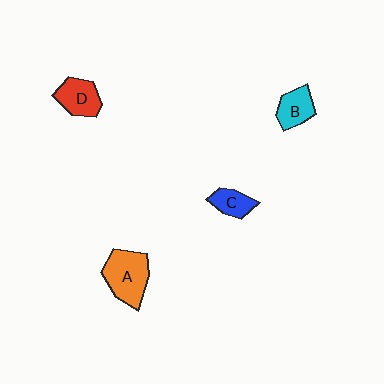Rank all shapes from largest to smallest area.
From largest to smallest: A (orange), D (red), B (cyan), C (blue).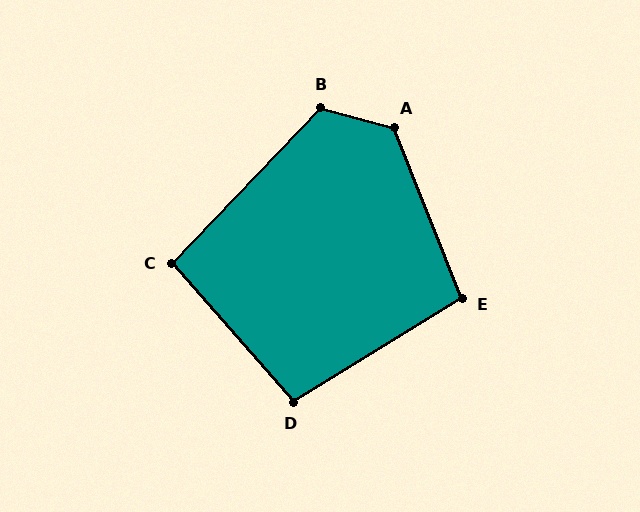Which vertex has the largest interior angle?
A, at approximately 127 degrees.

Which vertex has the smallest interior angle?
C, at approximately 95 degrees.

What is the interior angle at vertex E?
Approximately 100 degrees (obtuse).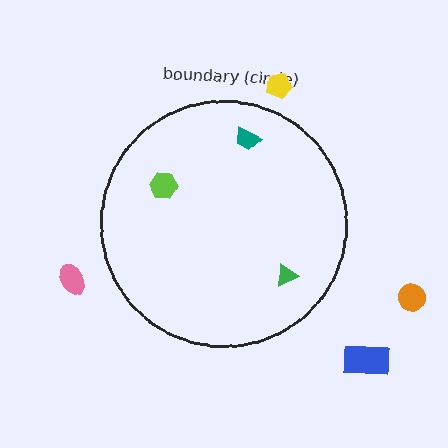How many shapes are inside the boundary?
3 inside, 4 outside.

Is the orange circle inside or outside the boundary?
Outside.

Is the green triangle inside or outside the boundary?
Inside.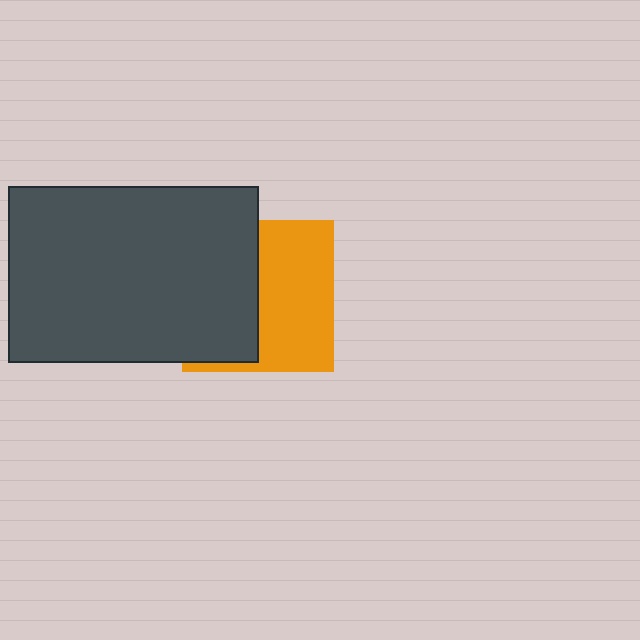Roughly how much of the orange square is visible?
About half of it is visible (roughly 51%).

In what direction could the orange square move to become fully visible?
The orange square could move right. That would shift it out from behind the dark gray rectangle entirely.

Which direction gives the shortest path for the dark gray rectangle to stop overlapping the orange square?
Moving left gives the shortest separation.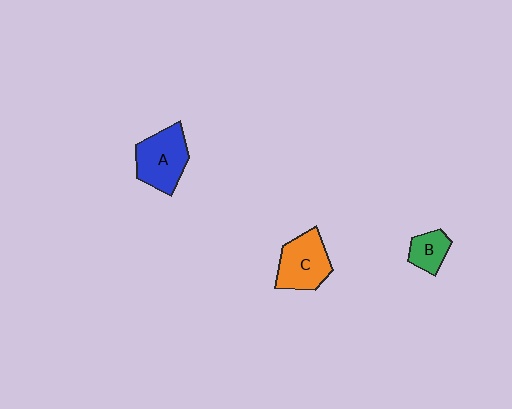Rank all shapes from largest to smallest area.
From largest to smallest: A (blue), C (orange), B (green).